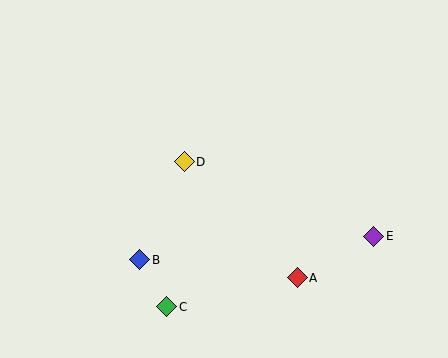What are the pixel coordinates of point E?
Point E is at (374, 236).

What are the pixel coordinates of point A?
Point A is at (297, 278).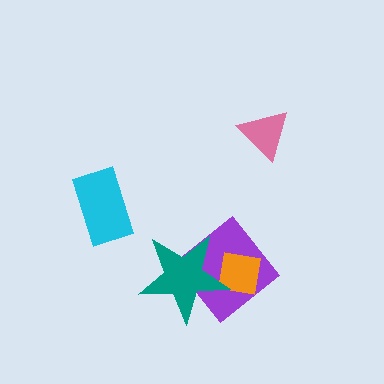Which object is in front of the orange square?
The teal star is in front of the orange square.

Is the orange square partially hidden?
Yes, it is partially covered by another shape.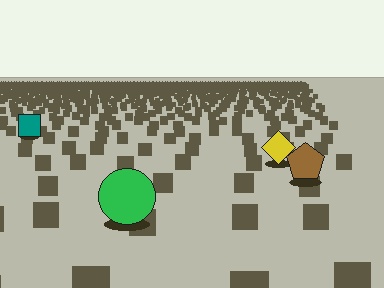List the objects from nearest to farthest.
From nearest to farthest: the green circle, the brown pentagon, the yellow diamond, the teal square.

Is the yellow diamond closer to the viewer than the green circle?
No. The green circle is closer — you can tell from the texture gradient: the ground texture is coarser near it.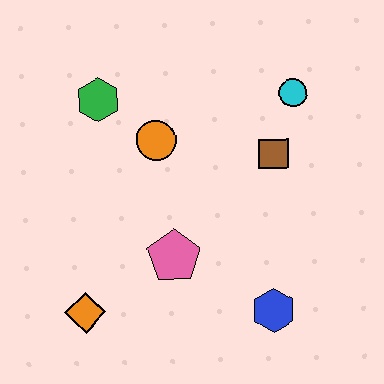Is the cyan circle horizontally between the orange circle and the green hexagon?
No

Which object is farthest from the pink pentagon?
The cyan circle is farthest from the pink pentagon.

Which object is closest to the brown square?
The cyan circle is closest to the brown square.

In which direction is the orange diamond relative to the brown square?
The orange diamond is to the left of the brown square.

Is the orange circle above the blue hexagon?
Yes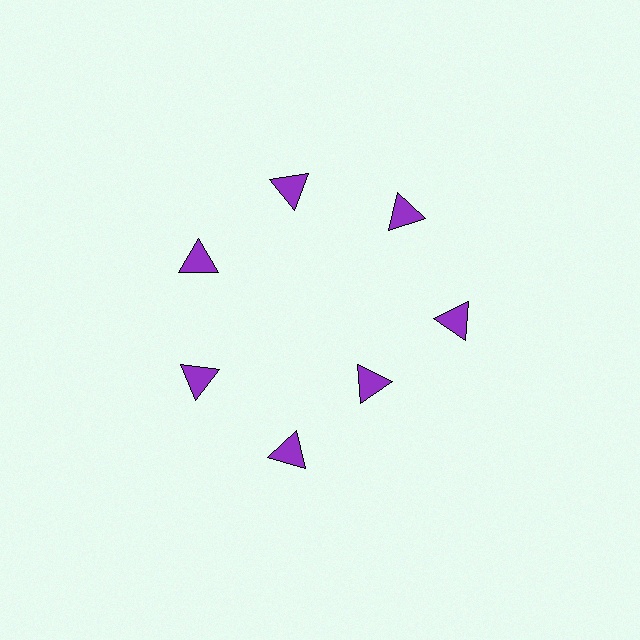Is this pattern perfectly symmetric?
No. The 7 purple triangles are arranged in a ring, but one element near the 5 o'clock position is pulled inward toward the center, breaking the 7-fold rotational symmetry.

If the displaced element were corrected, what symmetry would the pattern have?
It would have 7-fold rotational symmetry — the pattern would map onto itself every 51 degrees.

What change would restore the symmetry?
The symmetry would be restored by moving it outward, back onto the ring so that all 7 triangles sit at equal angles and equal distance from the center.